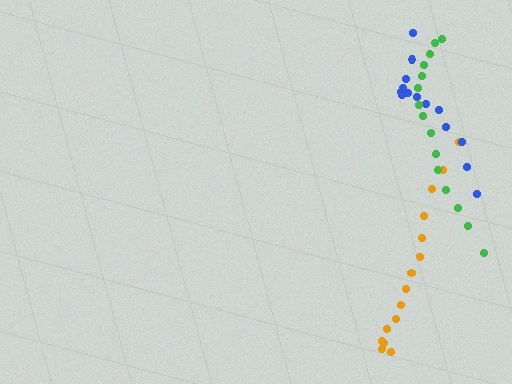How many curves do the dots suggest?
There are 3 distinct paths.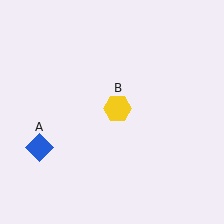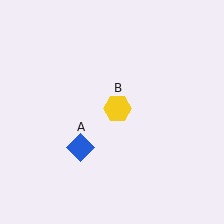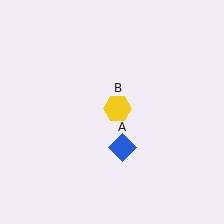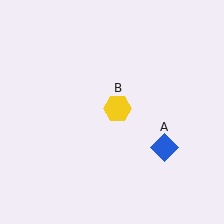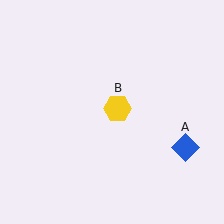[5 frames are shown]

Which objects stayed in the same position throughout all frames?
Yellow hexagon (object B) remained stationary.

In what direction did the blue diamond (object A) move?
The blue diamond (object A) moved right.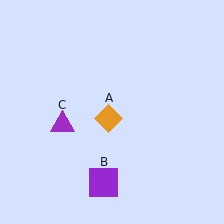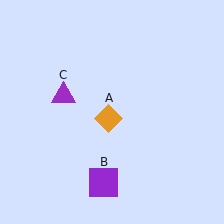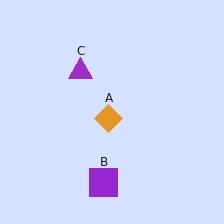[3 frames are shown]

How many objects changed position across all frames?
1 object changed position: purple triangle (object C).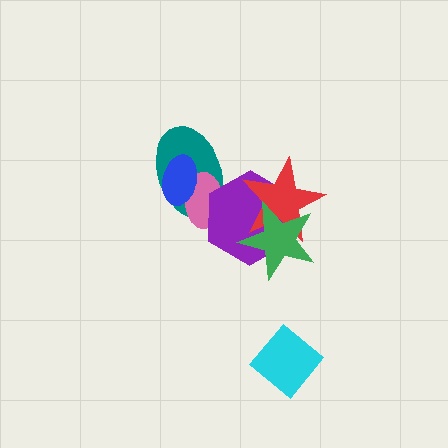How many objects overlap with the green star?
2 objects overlap with the green star.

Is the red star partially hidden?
Yes, it is partially covered by another shape.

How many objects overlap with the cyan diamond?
0 objects overlap with the cyan diamond.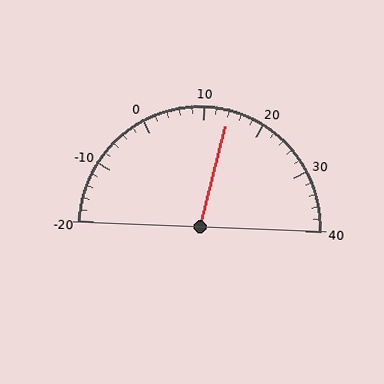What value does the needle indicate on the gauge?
The needle indicates approximately 14.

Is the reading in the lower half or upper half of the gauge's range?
The reading is in the upper half of the range (-20 to 40).